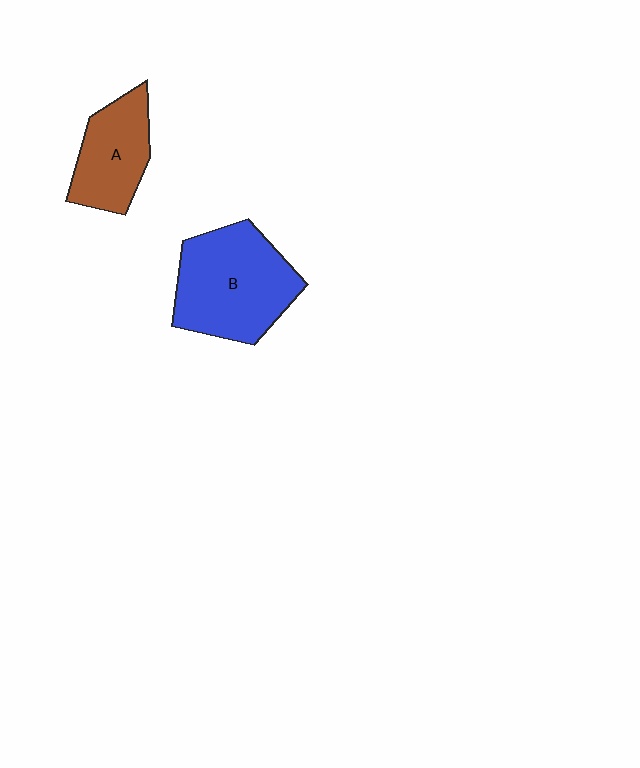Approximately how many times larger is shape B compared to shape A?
Approximately 1.6 times.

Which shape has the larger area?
Shape B (blue).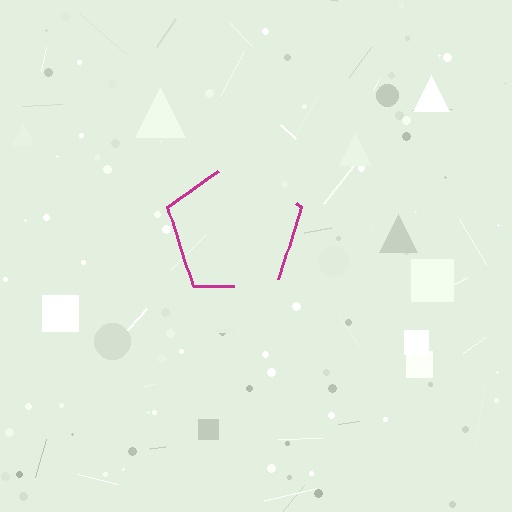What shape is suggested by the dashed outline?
The dashed outline suggests a pentagon.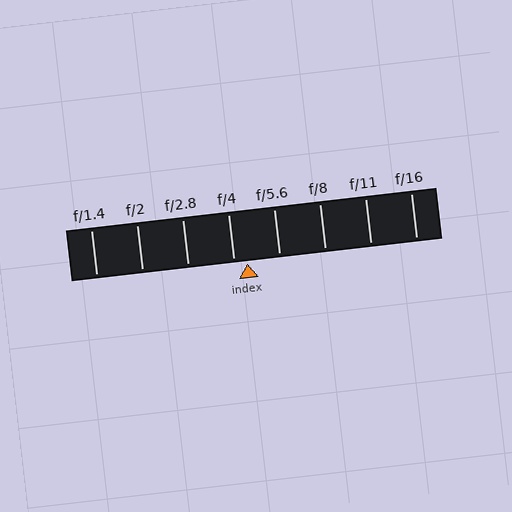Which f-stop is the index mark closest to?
The index mark is closest to f/4.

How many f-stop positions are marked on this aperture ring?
There are 8 f-stop positions marked.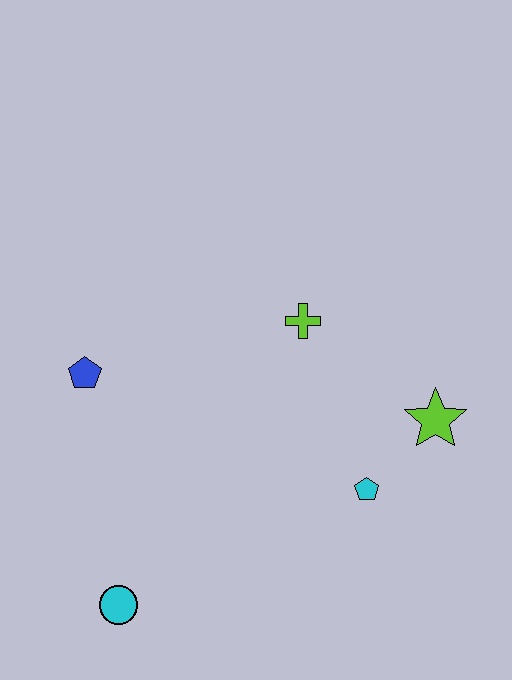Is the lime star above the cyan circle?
Yes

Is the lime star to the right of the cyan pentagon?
Yes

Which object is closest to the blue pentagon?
The lime cross is closest to the blue pentagon.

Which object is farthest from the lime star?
The cyan circle is farthest from the lime star.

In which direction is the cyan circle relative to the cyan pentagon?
The cyan circle is to the left of the cyan pentagon.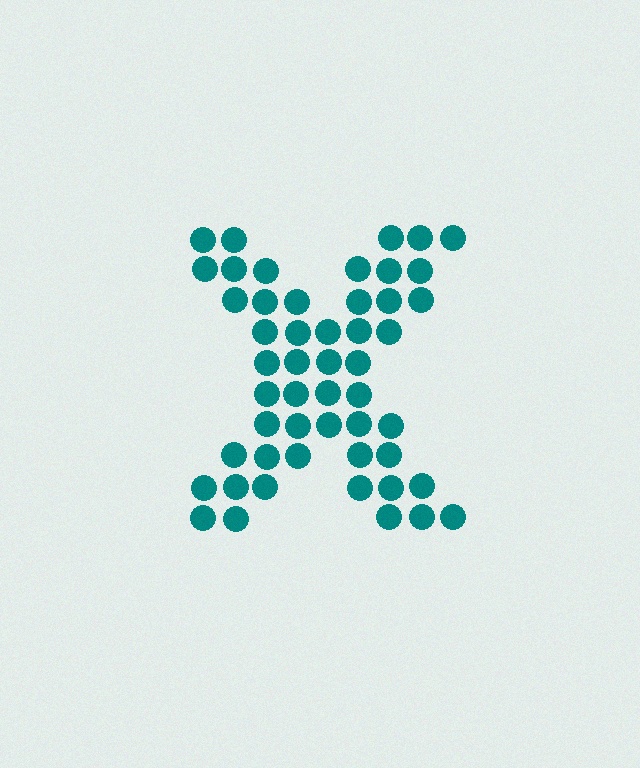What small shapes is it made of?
It is made of small circles.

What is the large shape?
The large shape is the letter X.